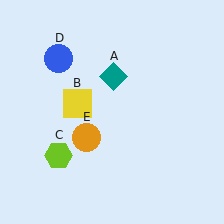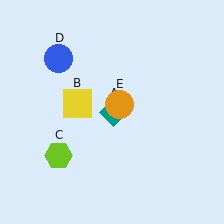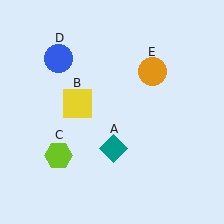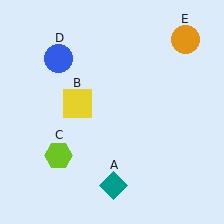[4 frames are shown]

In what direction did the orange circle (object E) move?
The orange circle (object E) moved up and to the right.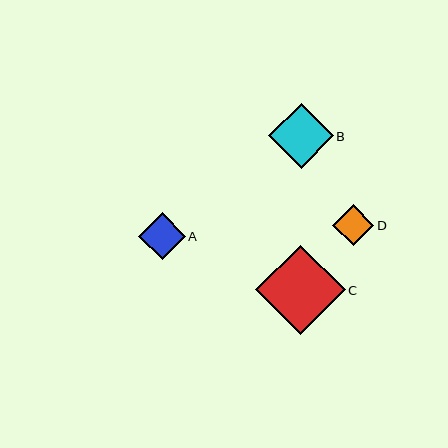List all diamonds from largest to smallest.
From largest to smallest: C, B, A, D.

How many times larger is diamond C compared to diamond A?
Diamond C is approximately 1.9 times the size of diamond A.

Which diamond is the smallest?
Diamond D is the smallest with a size of approximately 41 pixels.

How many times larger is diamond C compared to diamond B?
Diamond C is approximately 1.4 times the size of diamond B.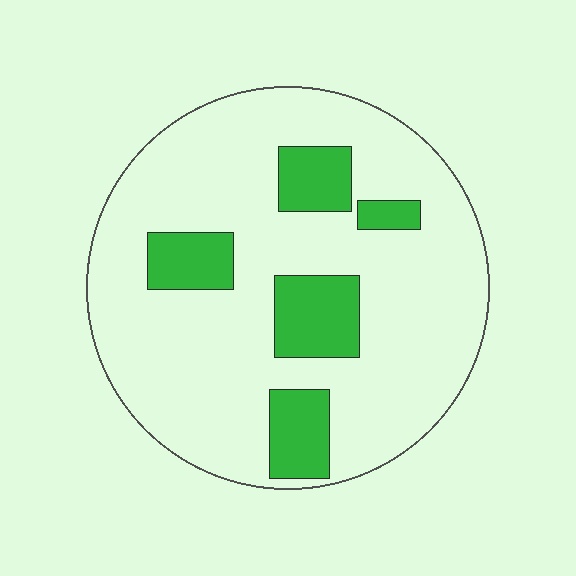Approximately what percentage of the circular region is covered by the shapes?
Approximately 20%.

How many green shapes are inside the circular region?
5.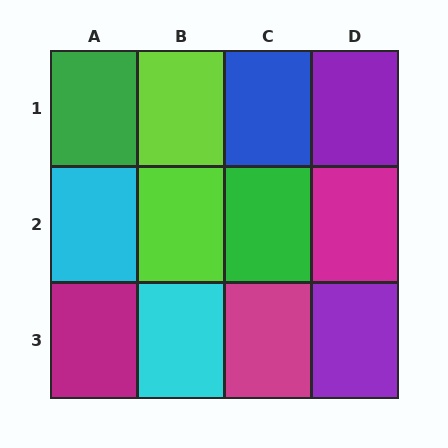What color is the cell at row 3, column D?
Purple.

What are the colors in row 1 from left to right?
Green, lime, blue, purple.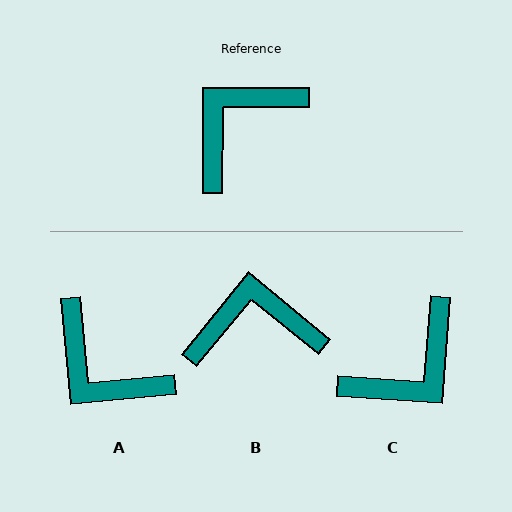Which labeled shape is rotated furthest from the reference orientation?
C, about 176 degrees away.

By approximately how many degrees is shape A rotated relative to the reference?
Approximately 95 degrees counter-clockwise.